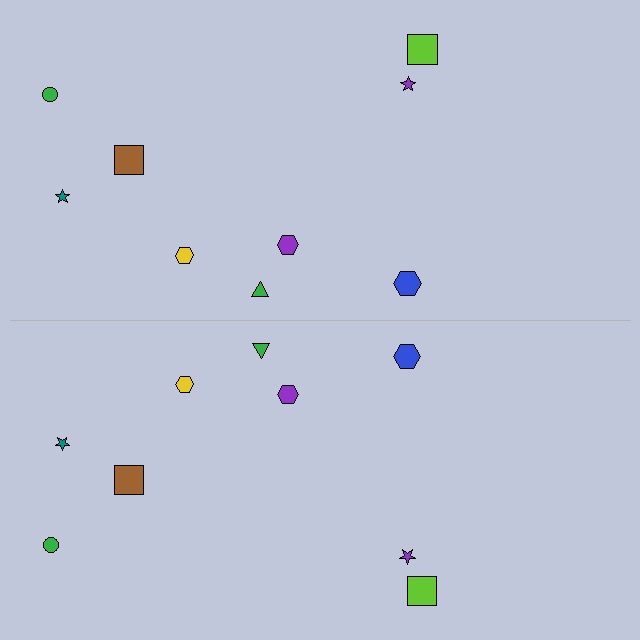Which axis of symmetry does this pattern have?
The pattern has a horizontal axis of symmetry running through the center of the image.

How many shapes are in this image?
There are 18 shapes in this image.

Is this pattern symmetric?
Yes, this pattern has bilateral (reflection) symmetry.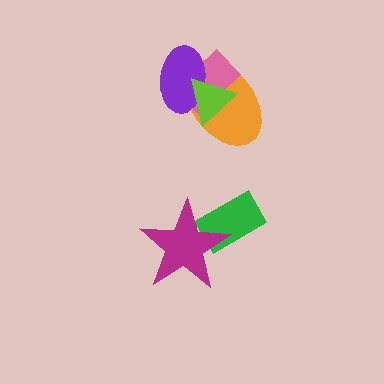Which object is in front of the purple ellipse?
The lime triangle is in front of the purple ellipse.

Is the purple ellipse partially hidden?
Yes, it is partially covered by another shape.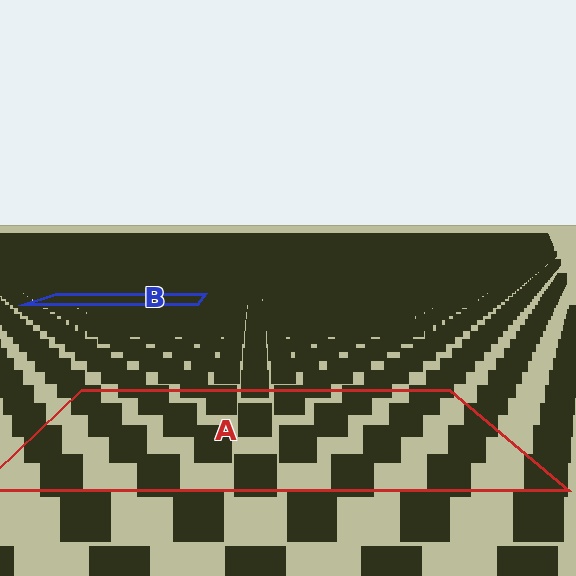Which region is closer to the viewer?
Region A is closer. The texture elements there are larger and more spread out.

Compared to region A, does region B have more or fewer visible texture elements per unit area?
Region B has more texture elements per unit area — they are packed more densely because it is farther away.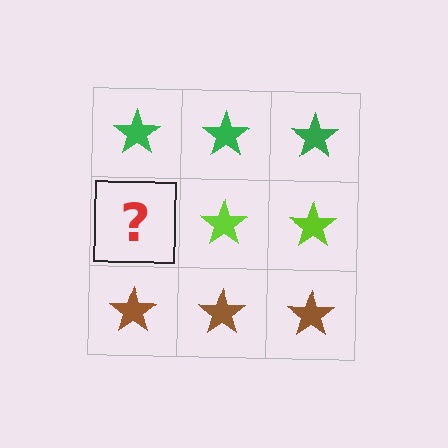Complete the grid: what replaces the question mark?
The question mark should be replaced with a lime star.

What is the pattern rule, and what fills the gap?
The rule is that each row has a consistent color. The gap should be filled with a lime star.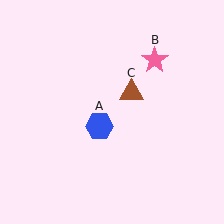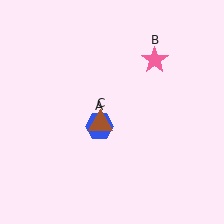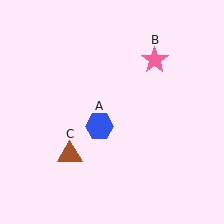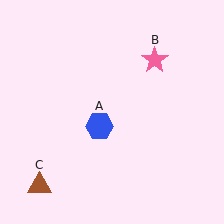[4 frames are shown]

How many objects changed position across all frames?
1 object changed position: brown triangle (object C).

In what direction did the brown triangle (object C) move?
The brown triangle (object C) moved down and to the left.